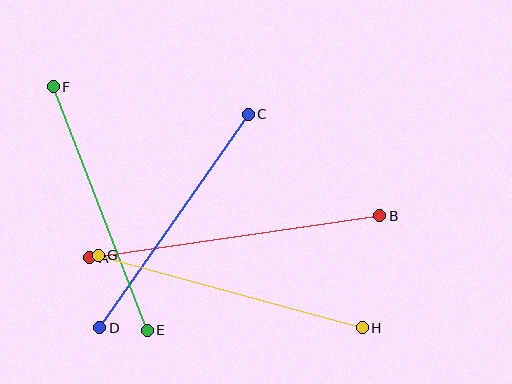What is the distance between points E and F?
The distance is approximately 261 pixels.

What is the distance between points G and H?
The distance is approximately 274 pixels.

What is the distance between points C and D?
The distance is approximately 260 pixels.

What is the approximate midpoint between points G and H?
The midpoint is at approximately (230, 291) pixels.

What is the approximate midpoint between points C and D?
The midpoint is at approximately (174, 221) pixels.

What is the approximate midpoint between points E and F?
The midpoint is at approximately (100, 209) pixels.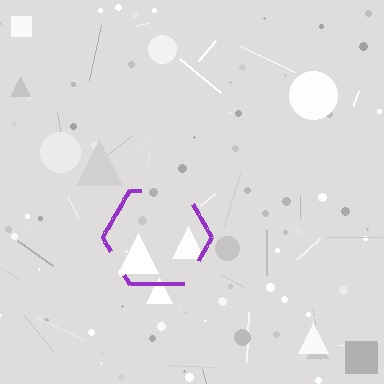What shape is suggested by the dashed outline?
The dashed outline suggests a hexagon.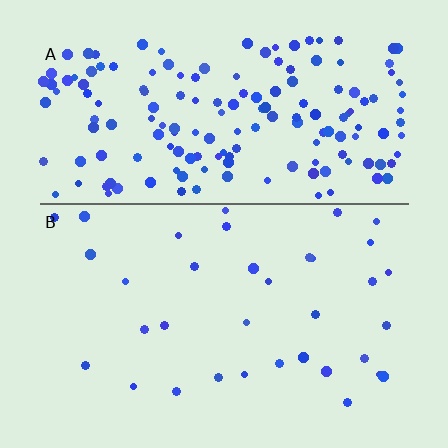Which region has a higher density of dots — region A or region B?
A (the top).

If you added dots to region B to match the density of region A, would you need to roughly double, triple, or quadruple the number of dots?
Approximately quadruple.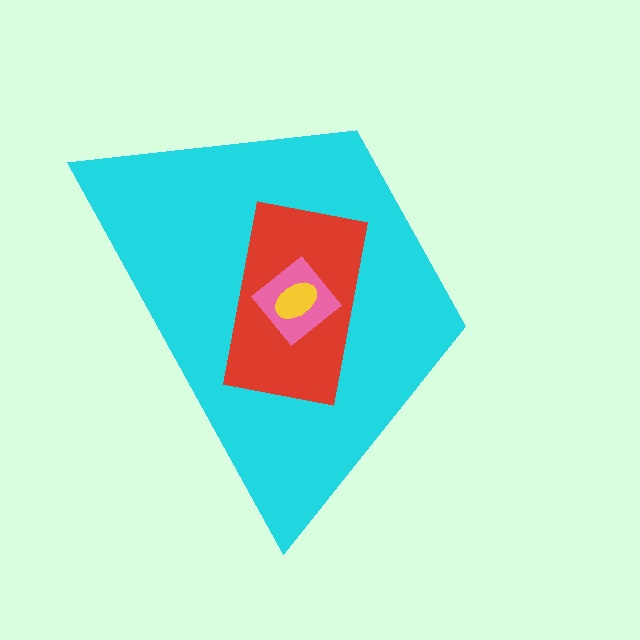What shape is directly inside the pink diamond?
The yellow ellipse.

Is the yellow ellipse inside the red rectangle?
Yes.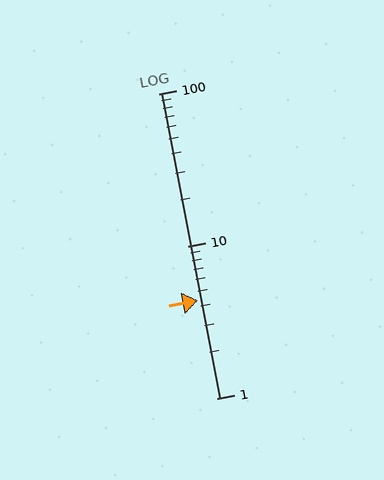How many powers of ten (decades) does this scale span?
The scale spans 2 decades, from 1 to 100.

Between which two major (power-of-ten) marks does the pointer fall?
The pointer is between 1 and 10.